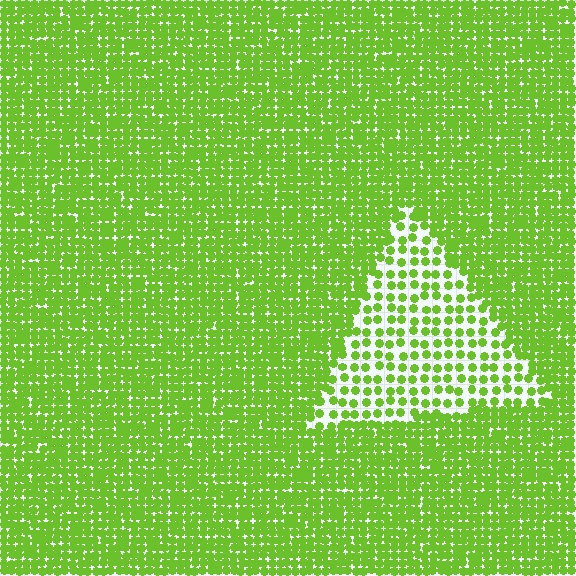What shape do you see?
I see a triangle.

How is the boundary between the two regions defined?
The boundary is defined by a change in element density (approximately 2.3x ratio). All elements are the same color, size, and shape.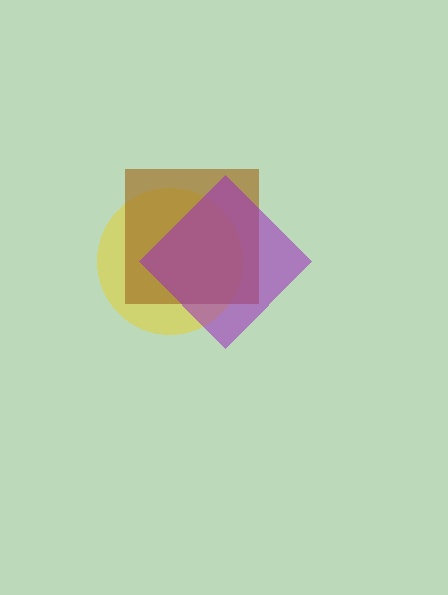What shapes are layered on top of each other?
The layered shapes are: a yellow circle, a brown square, a purple diamond.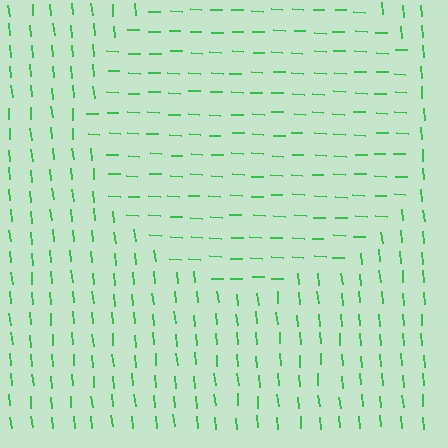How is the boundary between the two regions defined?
The boundary is defined purely by a change in line orientation (approximately 82 degrees difference). All lines are the same color and thickness.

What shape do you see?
I see a circle.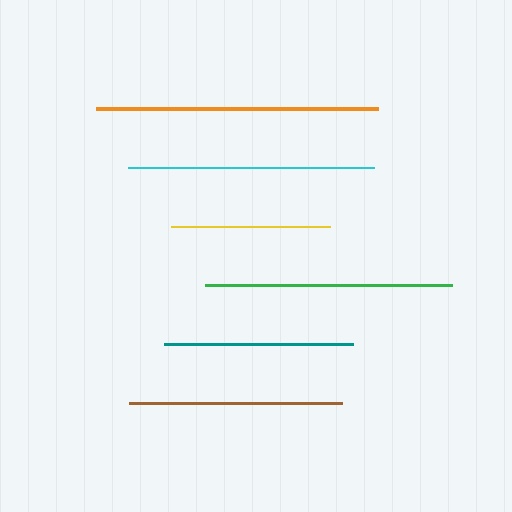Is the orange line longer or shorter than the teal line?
The orange line is longer than the teal line.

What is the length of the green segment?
The green segment is approximately 247 pixels long.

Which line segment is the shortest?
The yellow line is the shortest at approximately 158 pixels.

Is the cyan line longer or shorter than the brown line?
The cyan line is longer than the brown line.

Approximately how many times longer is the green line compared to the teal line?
The green line is approximately 1.3 times the length of the teal line.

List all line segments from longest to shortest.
From longest to shortest: orange, green, cyan, brown, teal, yellow.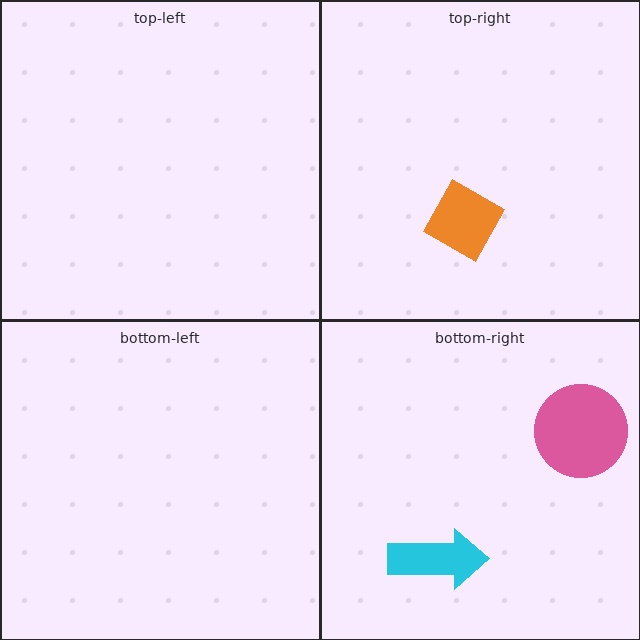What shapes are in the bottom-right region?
The pink circle, the cyan arrow.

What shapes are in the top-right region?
The orange diamond.